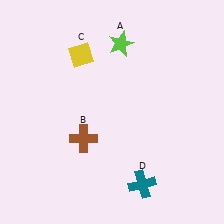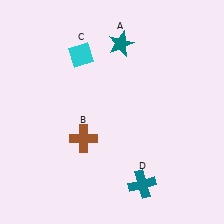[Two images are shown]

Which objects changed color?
A changed from lime to teal. C changed from yellow to cyan.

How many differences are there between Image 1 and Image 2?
There are 2 differences between the two images.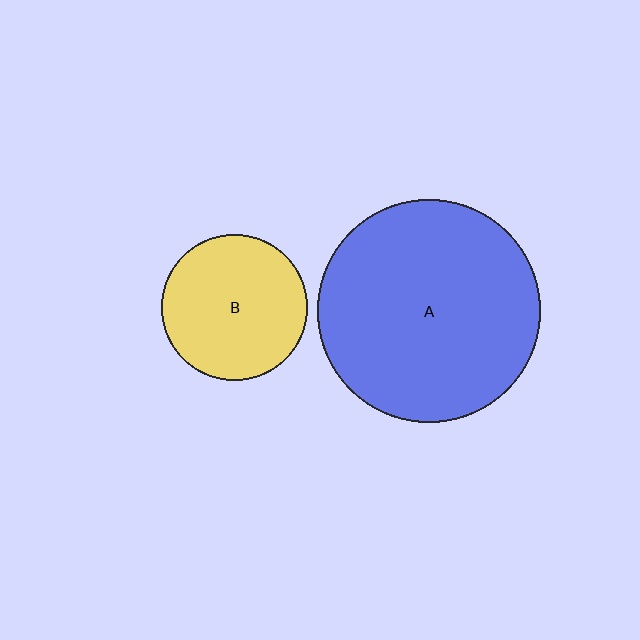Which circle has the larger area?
Circle A (blue).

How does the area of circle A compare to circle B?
Approximately 2.3 times.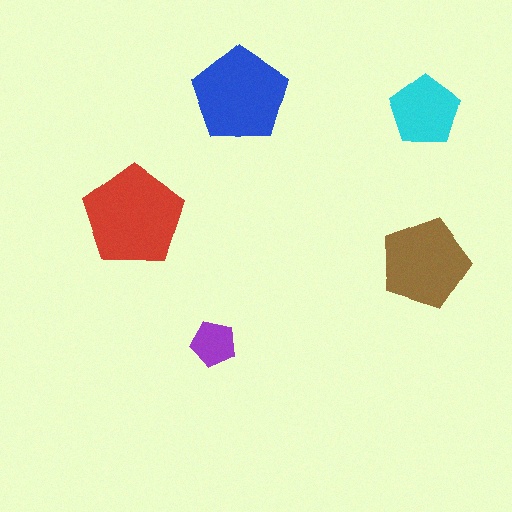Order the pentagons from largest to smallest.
the red one, the blue one, the brown one, the cyan one, the purple one.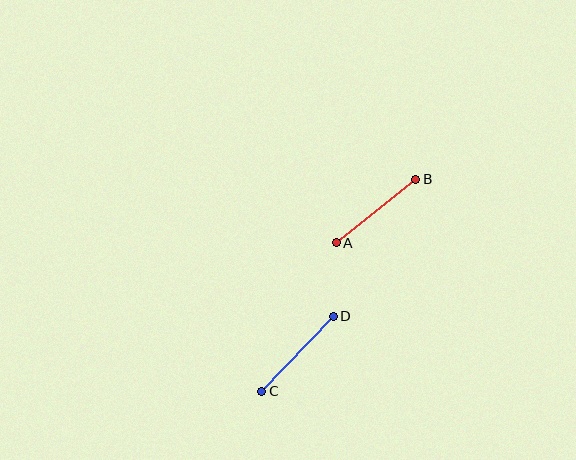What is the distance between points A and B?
The distance is approximately 102 pixels.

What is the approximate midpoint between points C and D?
The midpoint is at approximately (298, 354) pixels.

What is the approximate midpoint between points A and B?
The midpoint is at approximately (376, 211) pixels.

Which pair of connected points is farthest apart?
Points C and D are farthest apart.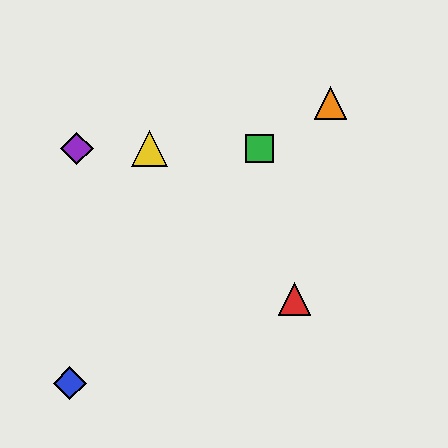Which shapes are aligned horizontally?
The green square, the yellow triangle, the purple diamond are aligned horizontally.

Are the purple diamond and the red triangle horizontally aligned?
No, the purple diamond is at y≈148 and the red triangle is at y≈299.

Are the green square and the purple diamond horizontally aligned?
Yes, both are at y≈148.